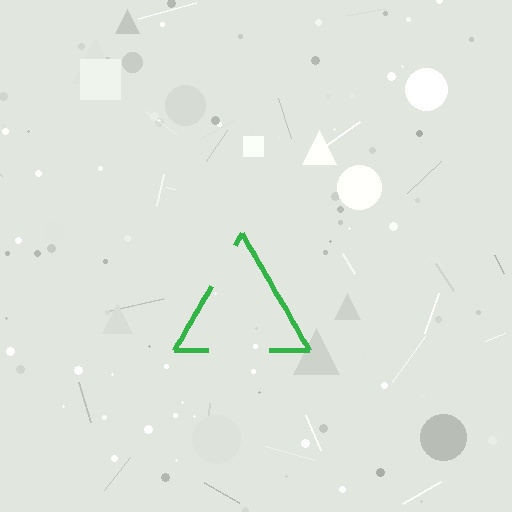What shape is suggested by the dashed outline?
The dashed outline suggests a triangle.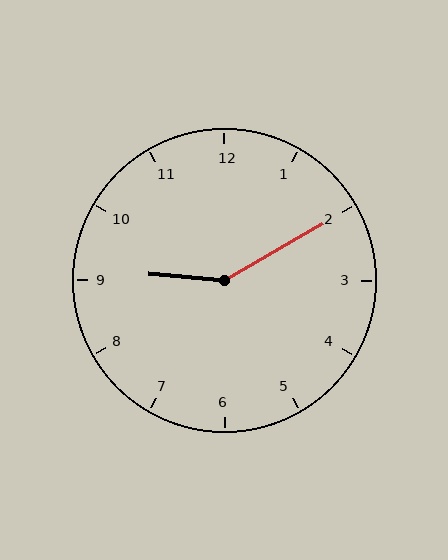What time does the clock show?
9:10.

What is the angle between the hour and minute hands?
Approximately 145 degrees.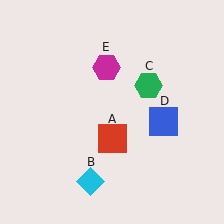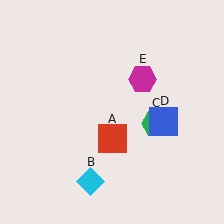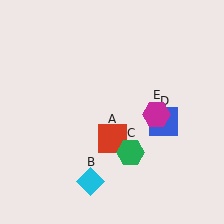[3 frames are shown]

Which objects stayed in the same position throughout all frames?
Red square (object A) and cyan diamond (object B) and blue square (object D) remained stationary.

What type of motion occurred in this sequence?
The green hexagon (object C), magenta hexagon (object E) rotated clockwise around the center of the scene.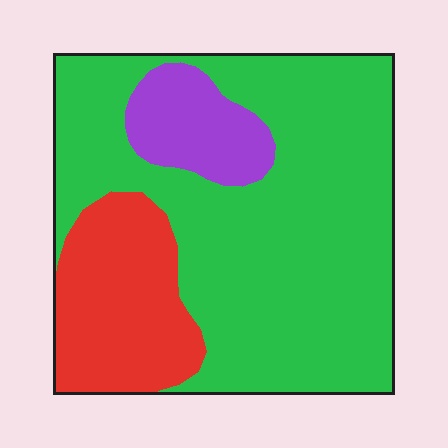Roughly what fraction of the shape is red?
Red takes up about one fifth (1/5) of the shape.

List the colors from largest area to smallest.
From largest to smallest: green, red, purple.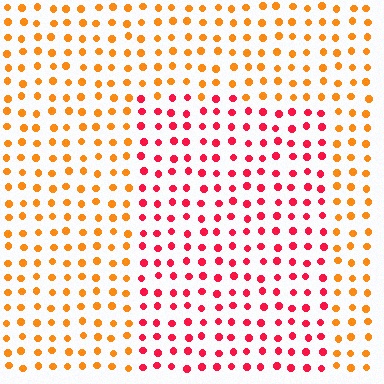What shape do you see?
I see a rectangle.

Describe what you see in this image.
The image is filled with small orange elements in a uniform arrangement. A rectangle-shaped region is visible where the elements are tinted to a slightly different hue, forming a subtle color boundary.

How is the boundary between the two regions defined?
The boundary is defined purely by a slight shift in hue (about 44 degrees). Spacing, size, and orientation are identical on both sides.